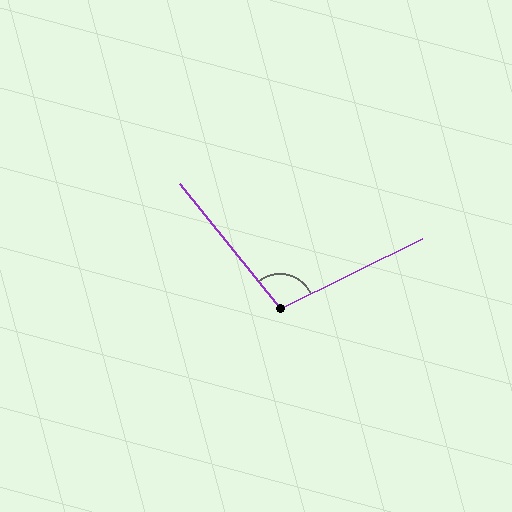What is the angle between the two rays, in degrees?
Approximately 103 degrees.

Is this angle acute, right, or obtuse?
It is obtuse.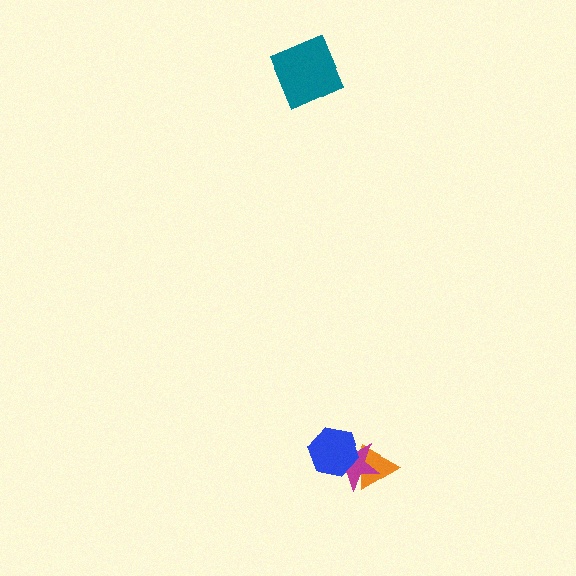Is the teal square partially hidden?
No, no other shape covers it.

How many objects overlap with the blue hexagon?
2 objects overlap with the blue hexagon.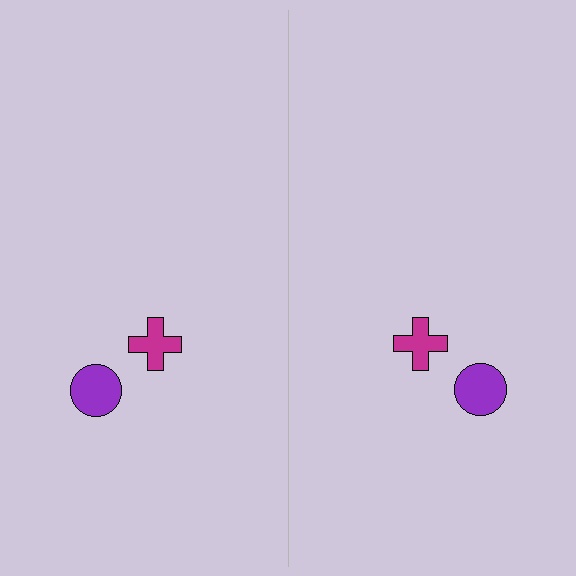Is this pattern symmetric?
Yes, this pattern has bilateral (reflection) symmetry.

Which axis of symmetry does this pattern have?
The pattern has a vertical axis of symmetry running through the center of the image.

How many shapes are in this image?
There are 4 shapes in this image.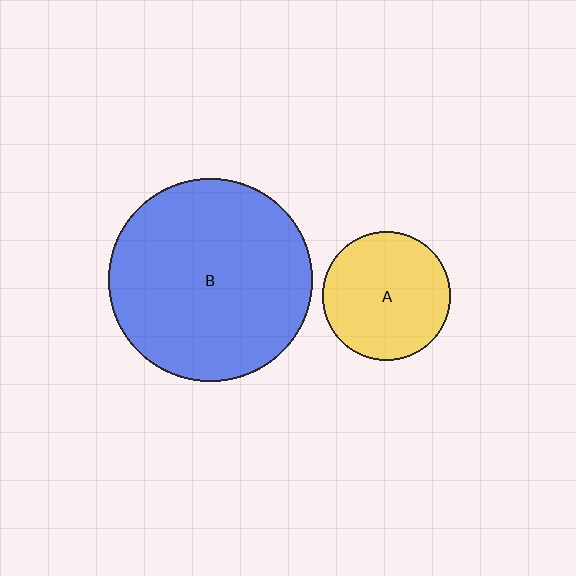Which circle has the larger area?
Circle B (blue).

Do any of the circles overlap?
No, none of the circles overlap.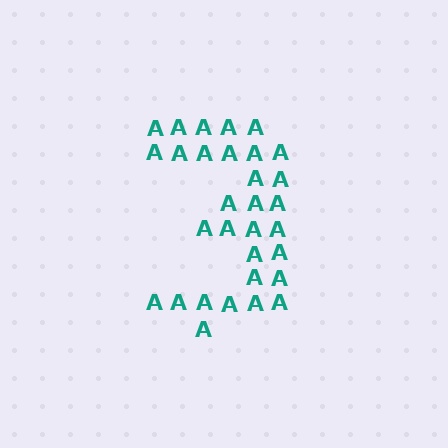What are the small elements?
The small elements are letter A's.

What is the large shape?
The large shape is the digit 3.